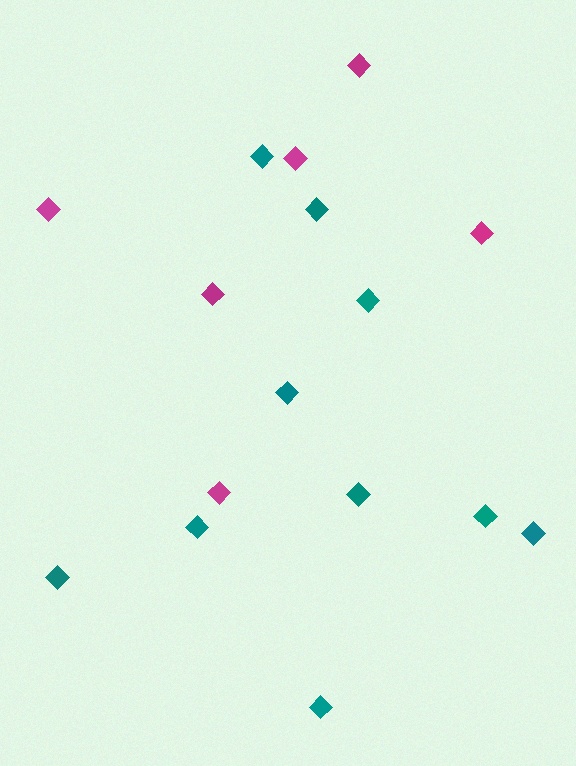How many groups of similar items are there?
There are 2 groups: one group of magenta diamonds (6) and one group of teal diamonds (10).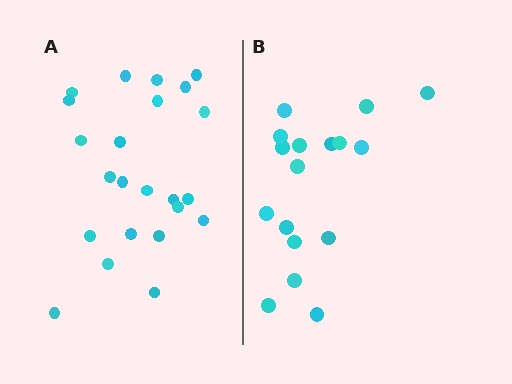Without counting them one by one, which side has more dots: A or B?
Region A (the left region) has more dots.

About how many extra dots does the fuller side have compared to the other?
Region A has about 6 more dots than region B.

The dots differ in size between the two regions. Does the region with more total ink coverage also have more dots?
No. Region B has more total ink coverage because its dots are larger, but region A actually contains more individual dots. Total area can be misleading — the number of items is what matters here.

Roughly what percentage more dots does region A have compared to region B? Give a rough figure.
About 35% more.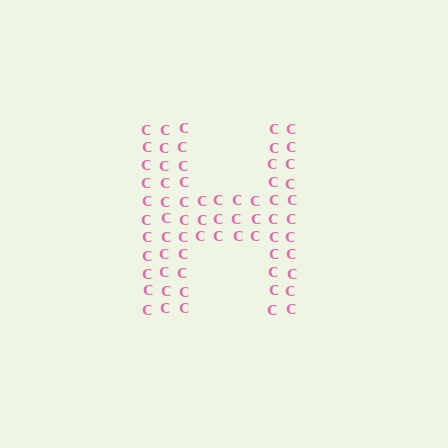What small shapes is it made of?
It is made of small letter C's.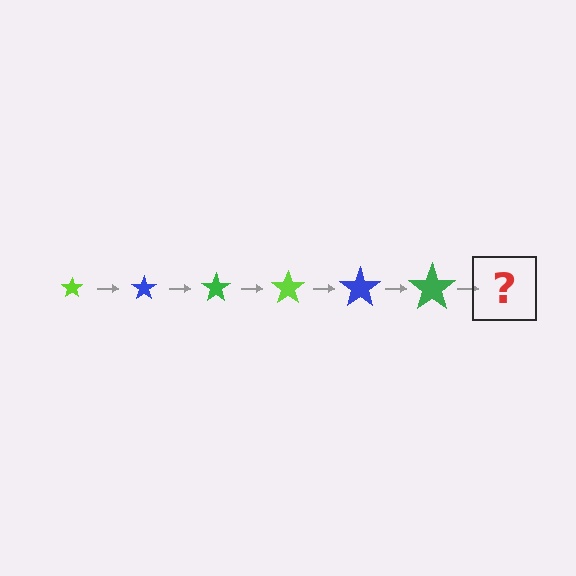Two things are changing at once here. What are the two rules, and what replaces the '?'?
The two rules are that the star grows larger each step and the color cycles through lime, blue, and green. The '?' should be a lime star, larger than the previous one.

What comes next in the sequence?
The next element should be a lime star, larger than the previous one.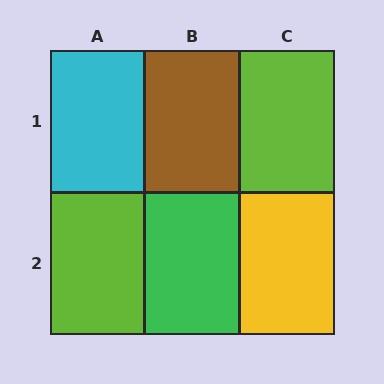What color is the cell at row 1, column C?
Lime.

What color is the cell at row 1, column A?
Cyan.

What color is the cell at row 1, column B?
Brown.